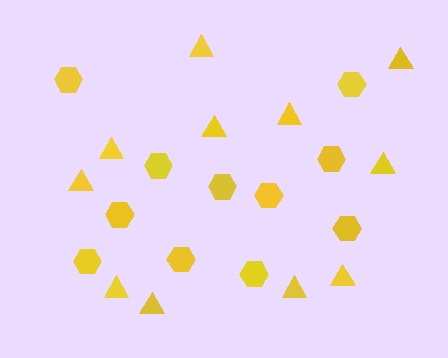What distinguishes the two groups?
There are 2 groups: one group of hexagons (11) and one group of triangles (11).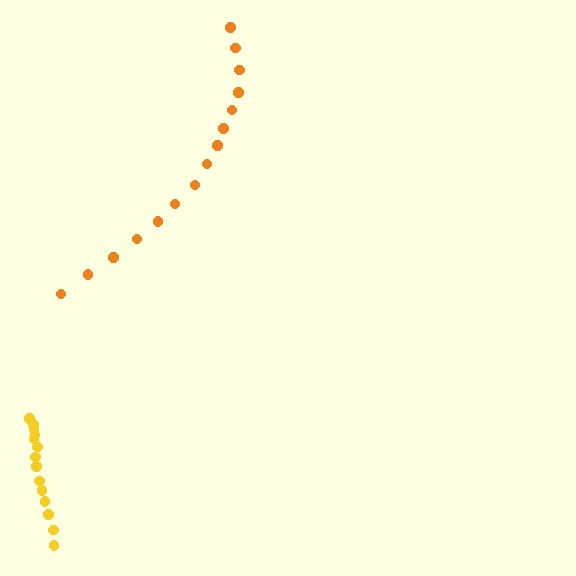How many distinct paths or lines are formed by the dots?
There are 2 distinct paths.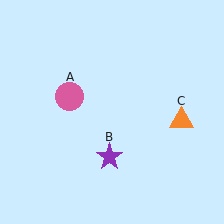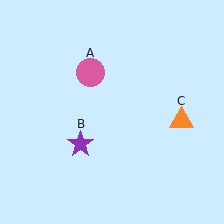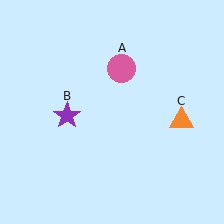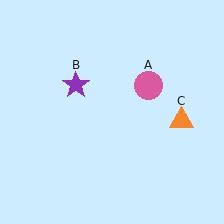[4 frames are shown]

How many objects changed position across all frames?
2 objects changed position: pink circle (object A), purple star (object B).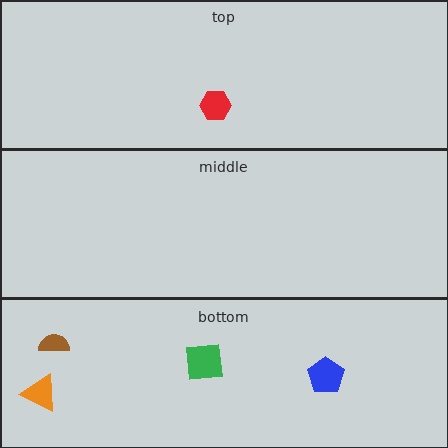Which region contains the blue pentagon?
The bottom region.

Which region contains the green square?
The bottom region.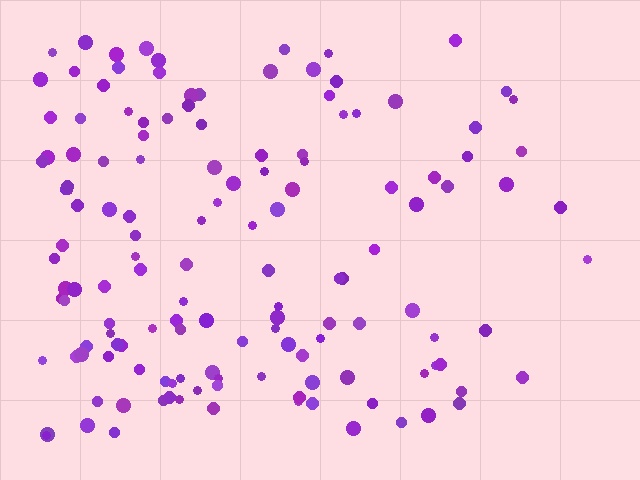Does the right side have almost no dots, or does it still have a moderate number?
Still a moderate number, just noticeably fewer than the left.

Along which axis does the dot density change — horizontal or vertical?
Horizontal.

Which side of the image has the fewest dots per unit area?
The right.